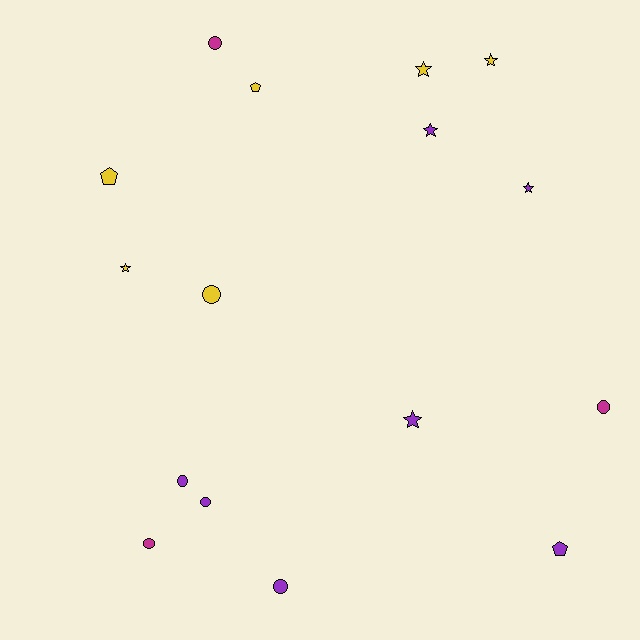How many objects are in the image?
There are 16 objects.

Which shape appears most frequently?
Circle, with 7 objects.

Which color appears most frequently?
Purple, with 7 objects.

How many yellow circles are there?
There is 1 yellow circle.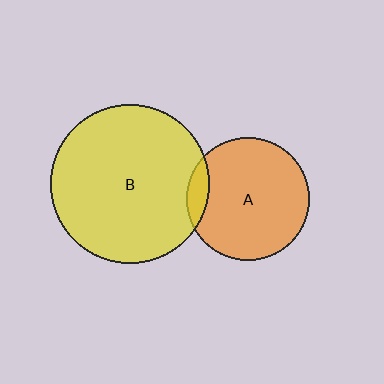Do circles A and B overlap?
Yes.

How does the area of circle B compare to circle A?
Approximately 1.7 times.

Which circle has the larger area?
Circle B (yellow).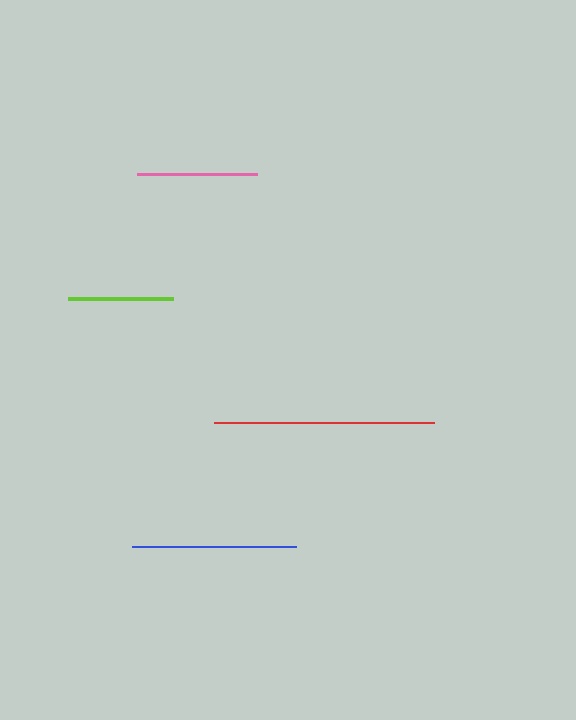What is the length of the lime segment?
The lime segment is approximately 105 pixels long.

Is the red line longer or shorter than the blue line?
The red line is longer than the blue line.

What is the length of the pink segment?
The pink segment is approximately 120 pixels long.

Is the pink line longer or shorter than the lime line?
The pink line is longer than the lime line.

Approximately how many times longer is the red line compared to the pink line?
The red line is approximately 1.8 times the length of the pink line.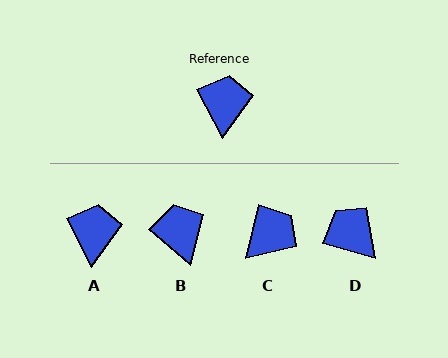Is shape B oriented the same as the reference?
No, it is off by about 22 degrees.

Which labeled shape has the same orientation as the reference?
A.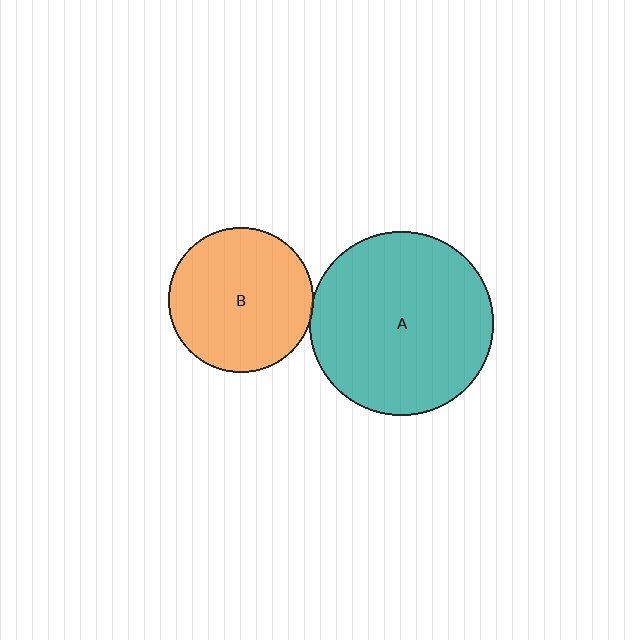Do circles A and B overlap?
Yes.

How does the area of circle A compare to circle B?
Approximately 1.6 times.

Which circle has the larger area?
Circle A (teal).